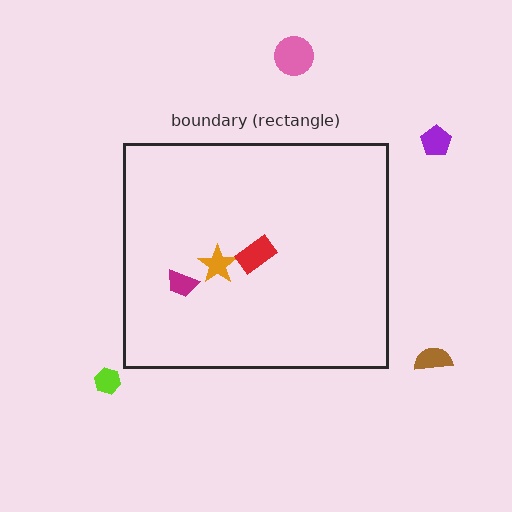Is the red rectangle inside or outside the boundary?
Inside.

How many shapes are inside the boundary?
3 inside, 4 outside.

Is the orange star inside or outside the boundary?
Inside.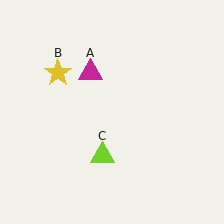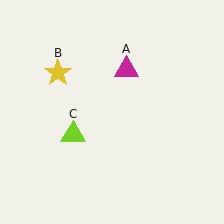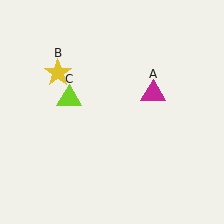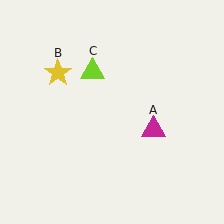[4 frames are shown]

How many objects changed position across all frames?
2 objects changed position: magenta triangle (object A), lime triangle (object C).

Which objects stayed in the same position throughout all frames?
Yellow star (object B) remained stationary.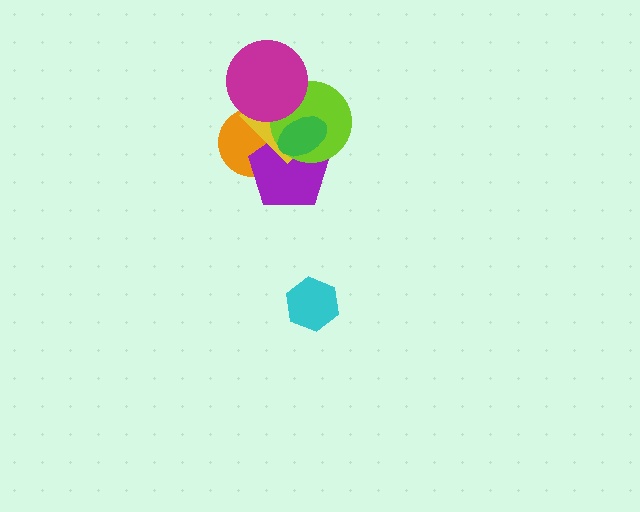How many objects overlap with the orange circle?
5 objects overlap with the orange circle.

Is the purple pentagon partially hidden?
Yes, it is partially covered by another shape.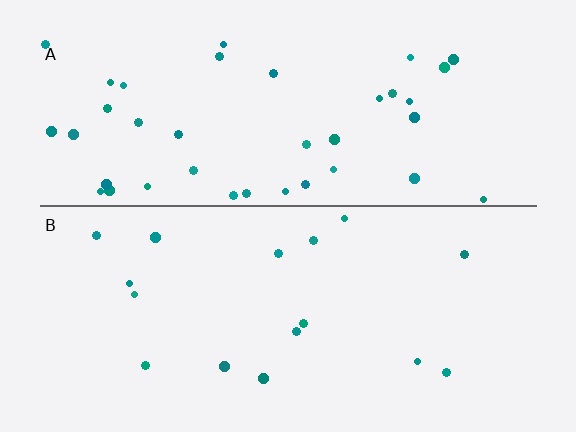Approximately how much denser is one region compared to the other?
Approximately 2.4× — region A over region B.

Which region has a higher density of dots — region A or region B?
A (the top).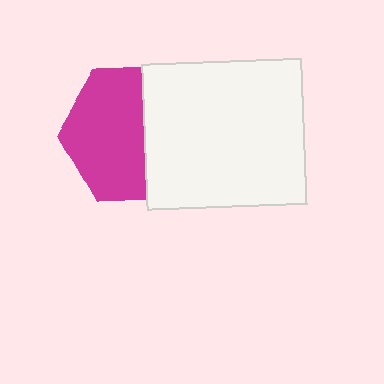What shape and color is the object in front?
The object in front is a white rectangle.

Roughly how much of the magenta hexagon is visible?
About half of it is visible (roughly 59%).